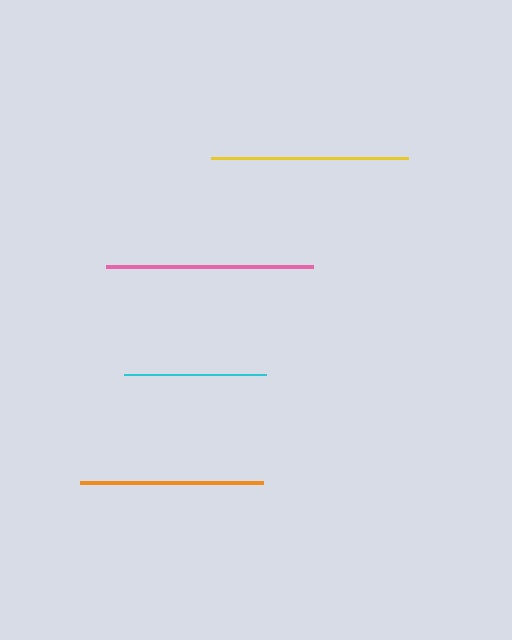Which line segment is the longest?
The pink line is the longest at approximately 206 pixels.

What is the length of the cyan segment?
The cyan segment is approximately 142 pixels long.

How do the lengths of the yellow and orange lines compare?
The yellow and orange lines are approximately the same length.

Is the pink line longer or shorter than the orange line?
The pink line is longer than the orange line.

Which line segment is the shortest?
The cyan line is the shortest at approximately 142 pixels.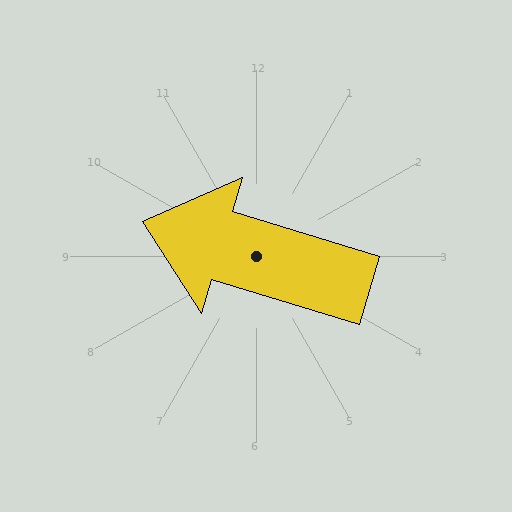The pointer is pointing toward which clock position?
Roughly 10 o'clock.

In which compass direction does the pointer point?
West.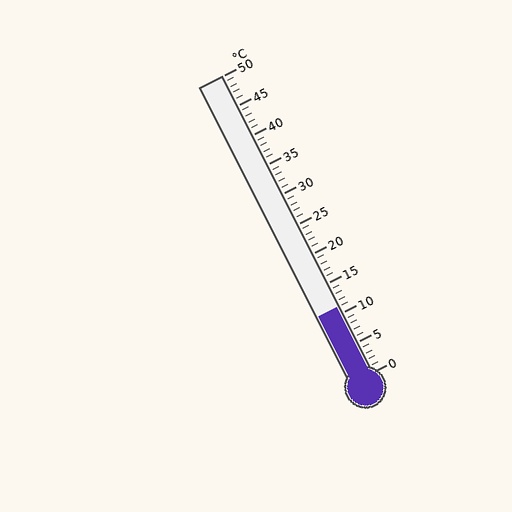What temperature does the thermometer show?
The thermometer shows approximately 11°C.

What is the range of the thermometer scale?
The thermometer scale ranges from 0°C to 50°C.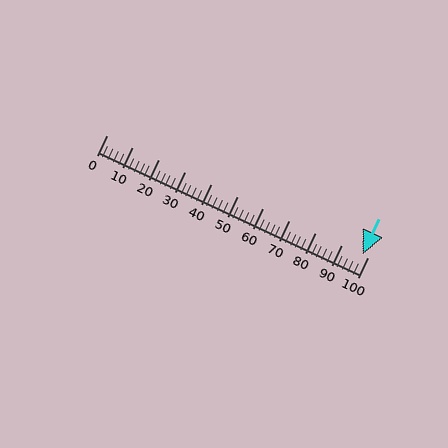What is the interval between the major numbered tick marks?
The major tick marks are spaced 10 units apart.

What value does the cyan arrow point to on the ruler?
The cyan arrow points to approximately 98.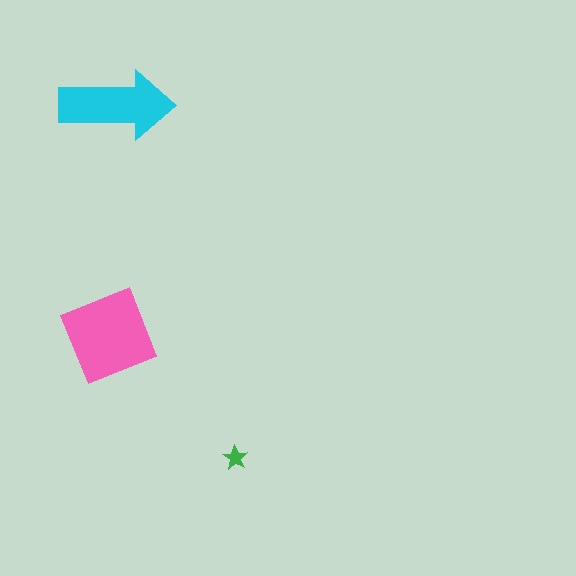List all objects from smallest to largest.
The green star, the cyan arrow, the pink diamond.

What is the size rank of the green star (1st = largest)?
3rd.